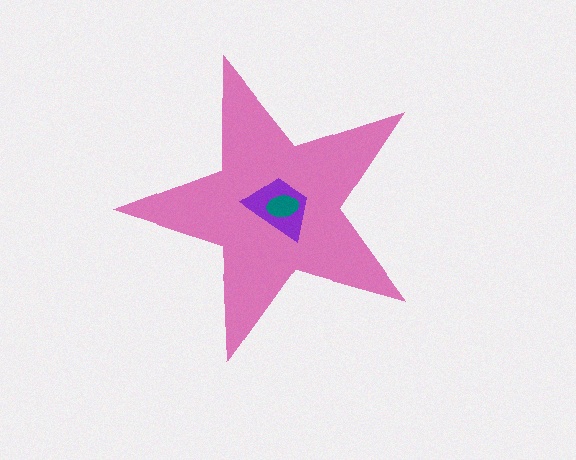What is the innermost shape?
The teal ellipse.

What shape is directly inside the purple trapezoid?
The teal ellipse.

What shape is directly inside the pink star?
The purple trapezoid.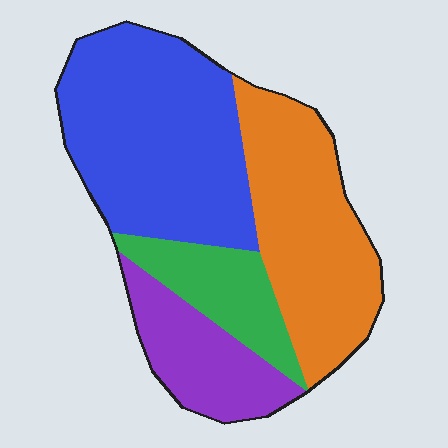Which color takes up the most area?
Blue, at roughly 40%.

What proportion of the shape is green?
Green takes up about one eighth (1/8) of the shape.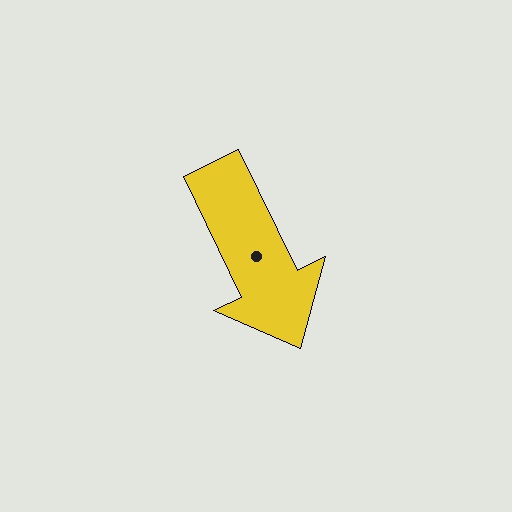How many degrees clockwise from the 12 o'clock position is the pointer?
Approximately 154 degrees.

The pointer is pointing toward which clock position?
Roughly 5 o'clock.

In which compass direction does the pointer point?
Southeast.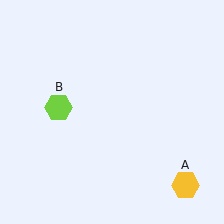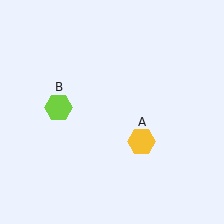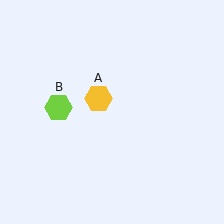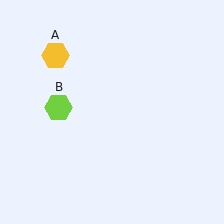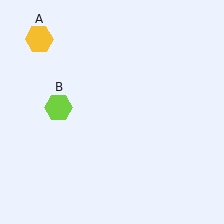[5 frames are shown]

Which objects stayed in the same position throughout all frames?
Lime hexagon (object B) remained stationary.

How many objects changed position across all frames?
1 object changed position: yellow hexagon (object A).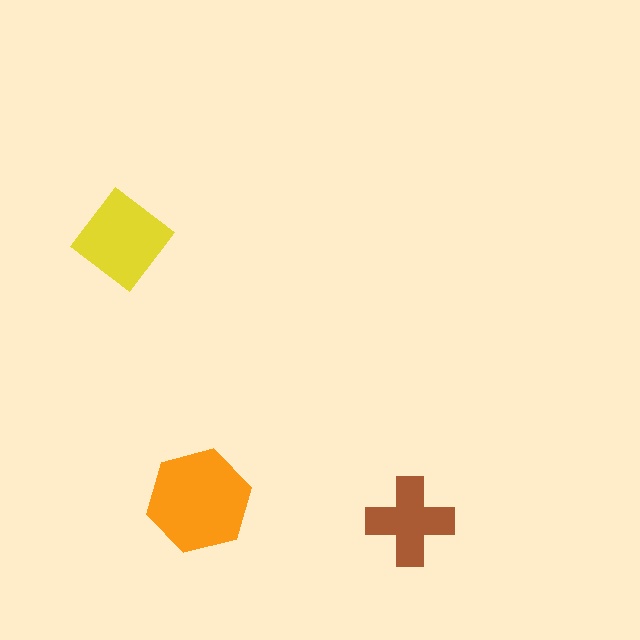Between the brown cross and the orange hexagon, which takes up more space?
The orange hexagon.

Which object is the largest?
The orange hexagon.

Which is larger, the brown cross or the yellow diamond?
The yellow diamond.